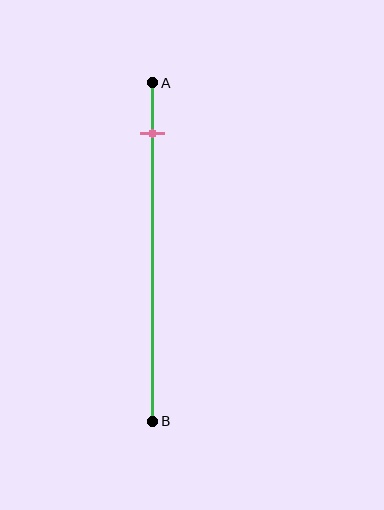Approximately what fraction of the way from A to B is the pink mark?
The pink mark is approximately 15% of the way from A to B.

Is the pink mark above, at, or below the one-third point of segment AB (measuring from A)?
The pink mark is above the one-third point of segment AB.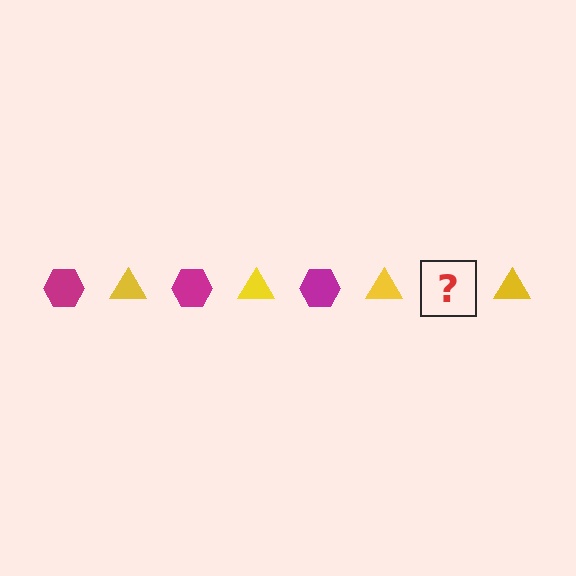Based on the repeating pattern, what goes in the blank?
The blank should be a magenta hexagon.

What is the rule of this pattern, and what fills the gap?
The rule is that the pattern alternates between magenta hexagon and yellow triangle. The gap should be filled with a magenta hexagon.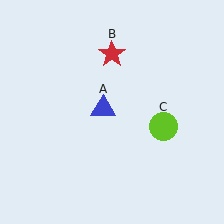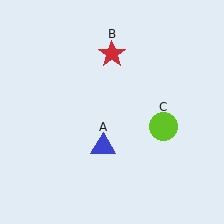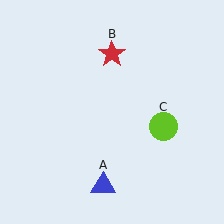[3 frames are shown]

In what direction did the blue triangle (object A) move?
The blue triangle (object A) moved down.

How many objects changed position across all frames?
1 object changed position: blue triangle (object A).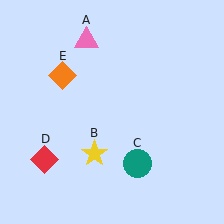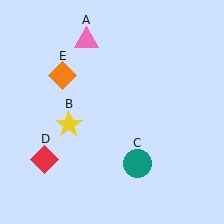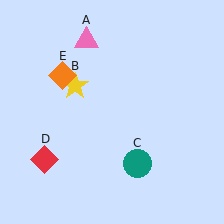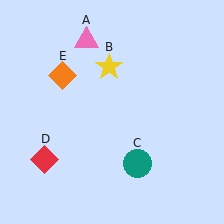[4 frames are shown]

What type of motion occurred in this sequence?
The yellow star (object B) rotated clockwise around the center of the scene.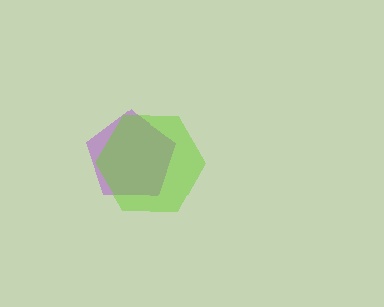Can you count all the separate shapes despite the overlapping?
Yes, there are 2 separate shapes.